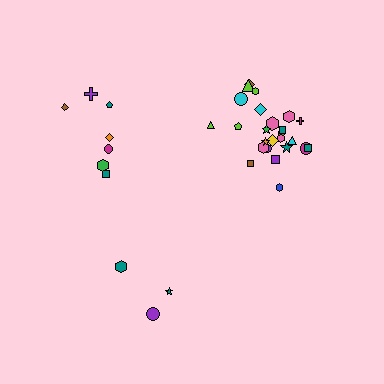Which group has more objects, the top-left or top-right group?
The top-right group.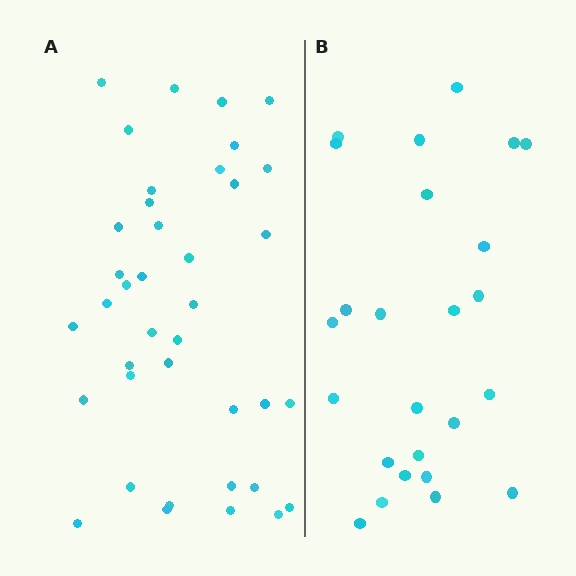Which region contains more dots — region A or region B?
Region A (the left region) has more dots.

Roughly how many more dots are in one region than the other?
Region A has approximately 15 more dots than region B.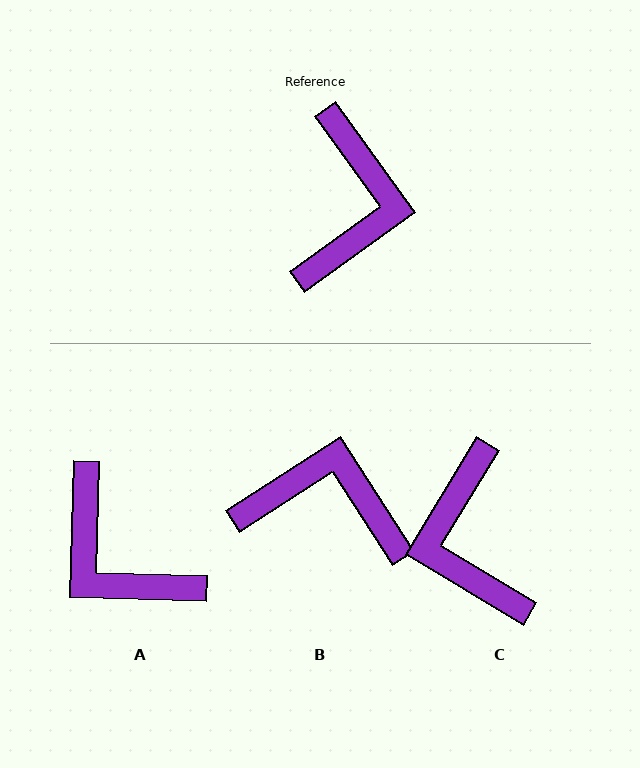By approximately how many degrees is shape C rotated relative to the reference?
Approximately 157 degrees clockwise.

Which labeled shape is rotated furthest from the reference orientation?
C, about 157 degrees away.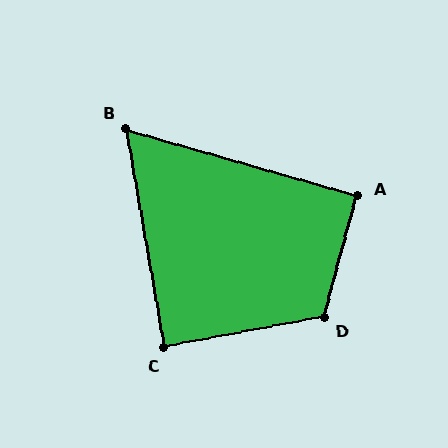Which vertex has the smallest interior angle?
B, at approximately 64 degrees.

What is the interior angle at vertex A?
Approximately 91 degrees (approximately right).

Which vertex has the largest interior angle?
D, at approximately 116 degrees.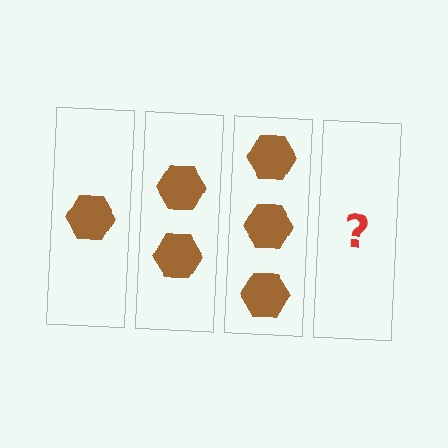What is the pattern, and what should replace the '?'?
The pattern is that each step adds one more hexagon. The '?' should be 4 hexagons.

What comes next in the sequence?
The next element should be 4 hexagons.